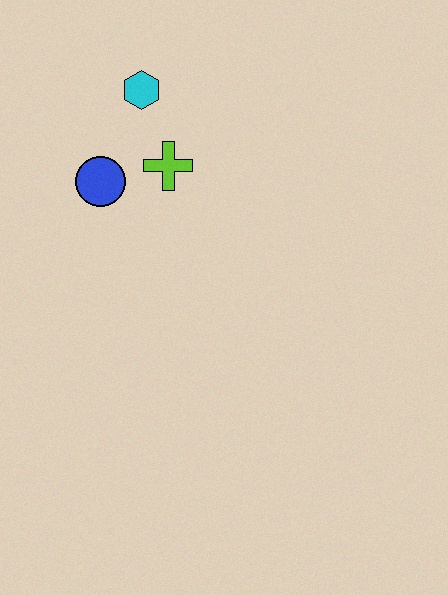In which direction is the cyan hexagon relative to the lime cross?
The cyan hexagon is above the lime cross.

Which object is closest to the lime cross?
The blue circle is closest to the lime cross.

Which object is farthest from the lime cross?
The cyan hexagon is farthest from the lime cross.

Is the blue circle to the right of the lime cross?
No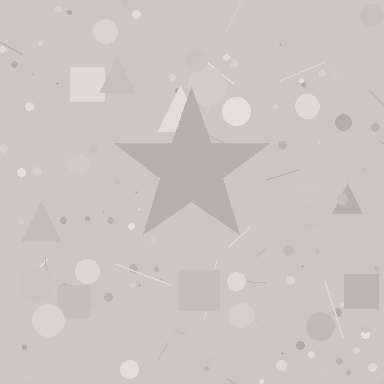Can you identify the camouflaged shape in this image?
The camouflaged shape is a star.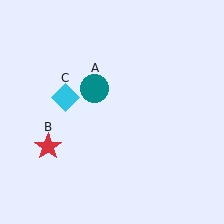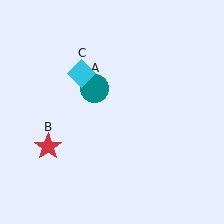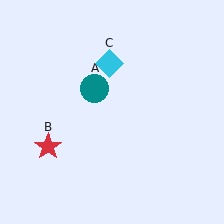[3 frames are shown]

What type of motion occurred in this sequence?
The cyan diamond (object C) rotated clockwise around the center of the scene.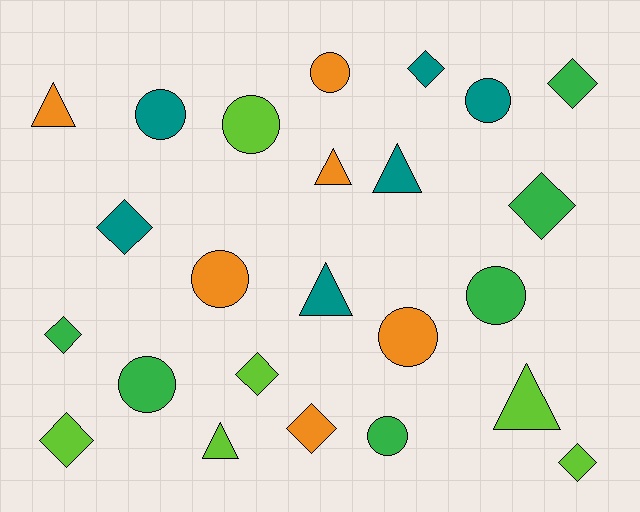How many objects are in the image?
There are 24 objects.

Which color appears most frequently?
Teal, with 6 objects.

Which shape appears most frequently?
Diamond, with 9 objects.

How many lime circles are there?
There is 1 lime circle.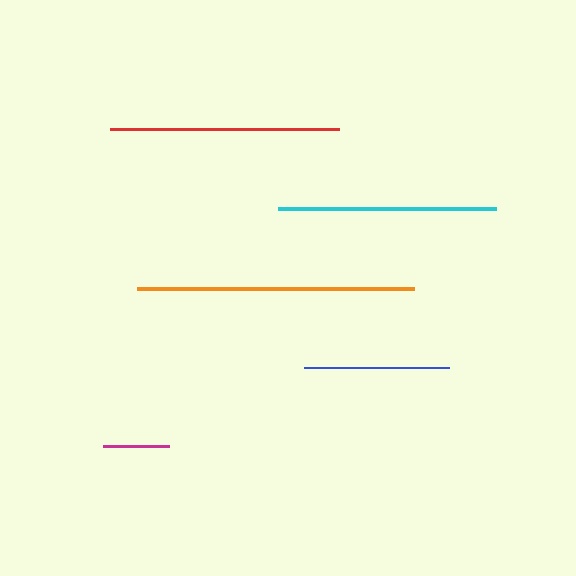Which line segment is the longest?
The orange line is the longest at approximately 278 pixels.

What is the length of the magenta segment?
The magenta segment is approximately 66 pixels long.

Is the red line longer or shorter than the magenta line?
The red line is longer than the magenta line.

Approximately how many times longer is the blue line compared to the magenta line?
The blue line is approximately 2.2 times the length of the magenta line.